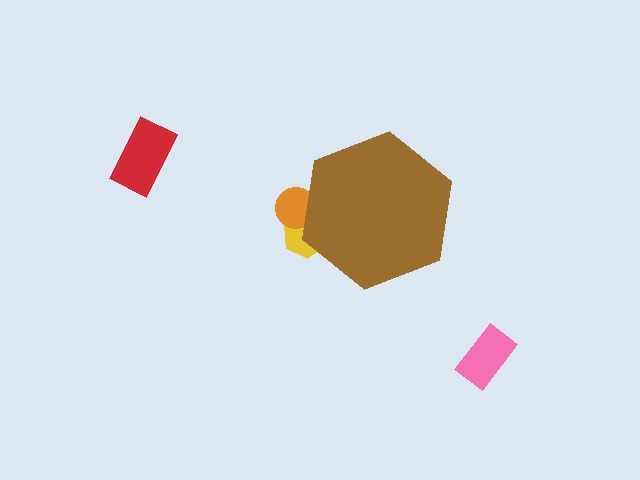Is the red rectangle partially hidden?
No, the red rectangle is fully visible.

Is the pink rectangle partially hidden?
No, the pink rectangle is fully visible.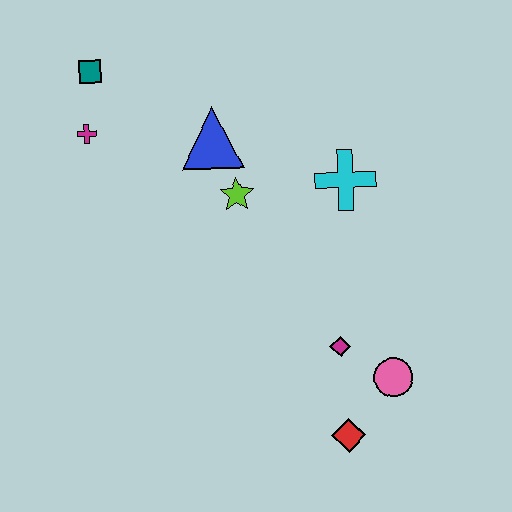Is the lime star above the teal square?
No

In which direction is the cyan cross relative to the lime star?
The cyan cross is to the right of the lime star.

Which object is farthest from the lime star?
The red diamond is farthest from the lime star.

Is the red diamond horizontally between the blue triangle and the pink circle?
Yes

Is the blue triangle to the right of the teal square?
Yes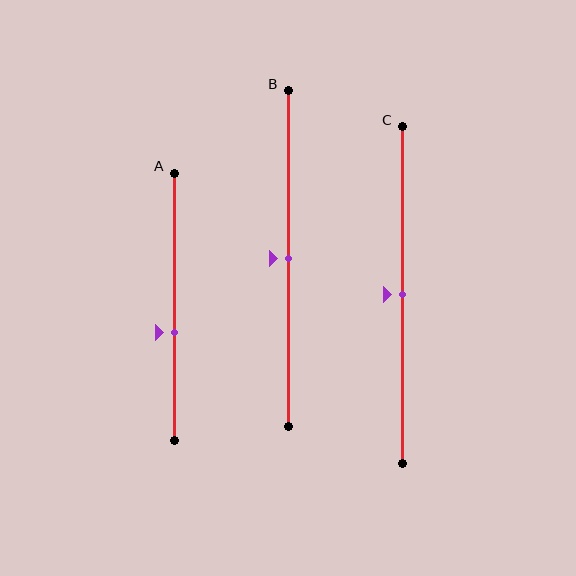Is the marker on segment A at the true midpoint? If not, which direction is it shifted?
No, the marker on segment A is shifted downward by about 10% of the segment length.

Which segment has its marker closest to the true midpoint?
Segment B has its marker closest to the true midpoint.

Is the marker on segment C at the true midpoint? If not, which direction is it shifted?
Yes, the marker on segment C is at the true midpoint.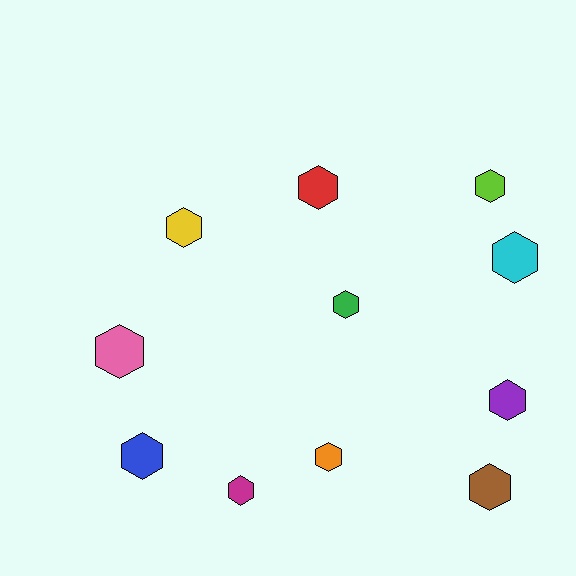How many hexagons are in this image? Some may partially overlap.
There are 11 hexagons.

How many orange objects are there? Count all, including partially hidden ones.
There is 1 orange object.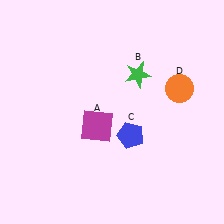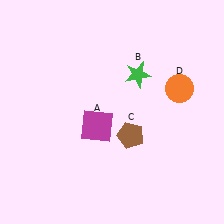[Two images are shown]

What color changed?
The pentagon (C) changed from blue in Image 1 to brown in Image 2.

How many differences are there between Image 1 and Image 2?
There is 1 difference between the two images.